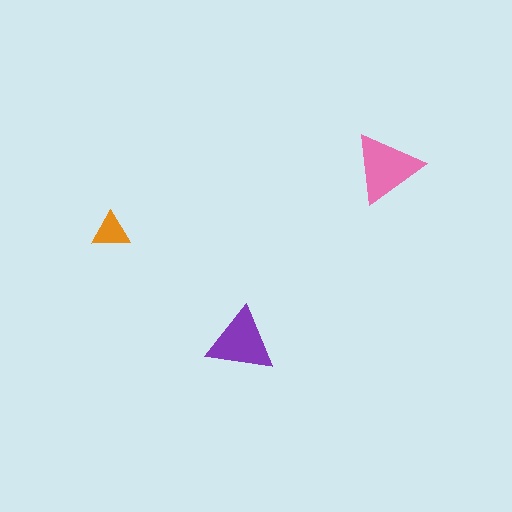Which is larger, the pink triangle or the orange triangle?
The pink one.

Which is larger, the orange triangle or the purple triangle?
The purple one.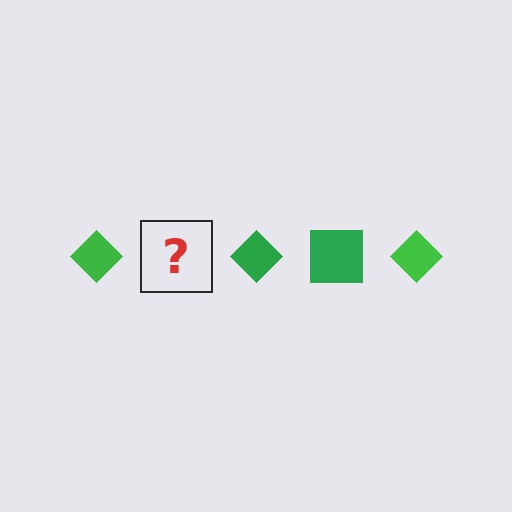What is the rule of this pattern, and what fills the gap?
The rule is that the pattern cycles through diamond, square shapes in green. The gap should be filled with a green square.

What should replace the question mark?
The question mark should be replaced with a green square.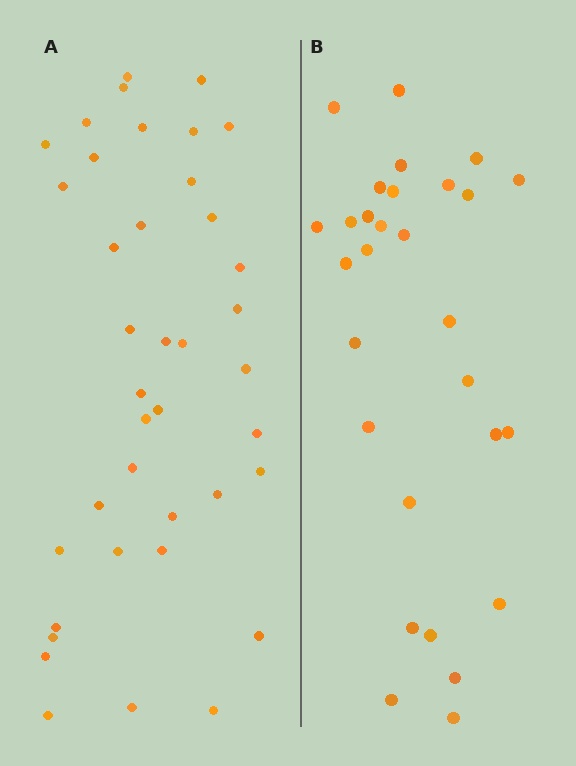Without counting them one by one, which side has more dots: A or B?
Region A (the left region) has more dots.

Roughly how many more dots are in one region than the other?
Region A has roughly 10 or so more dots than region B.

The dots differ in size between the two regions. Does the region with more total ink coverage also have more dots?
No. Region B has more total ink coverage because its dots are larger, but region A actually contains more individual dots. Total area can be misleading — the number of items is what matters here.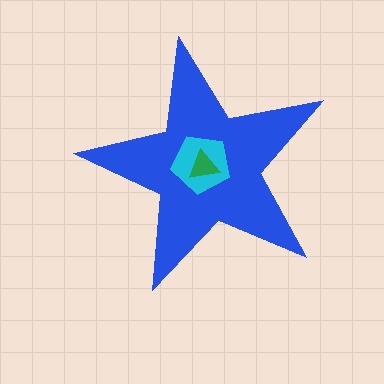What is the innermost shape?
The green triangle.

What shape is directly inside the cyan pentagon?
The green triangle.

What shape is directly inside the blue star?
The cyan pentagon.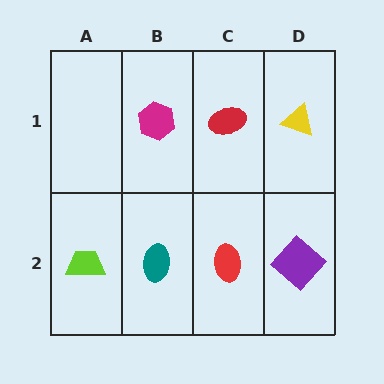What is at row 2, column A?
A lime trapezoid.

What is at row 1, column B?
A magenta hexagon.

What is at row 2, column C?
A red ellipse.